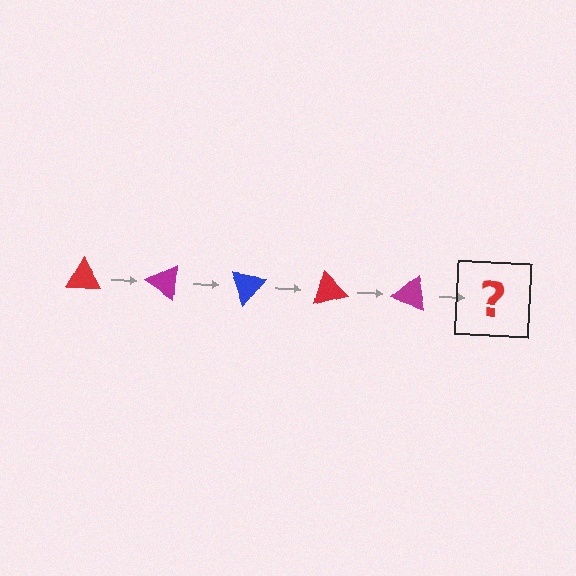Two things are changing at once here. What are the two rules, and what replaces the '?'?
The two rules are that it rotates 35 degrees each step and the color cycles through red, magenta, and blue. The '?' should be a blue triangle, rotated 175 degrees from the start.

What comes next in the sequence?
The next element should be a blue triangle, rotated 175 degrees from the start.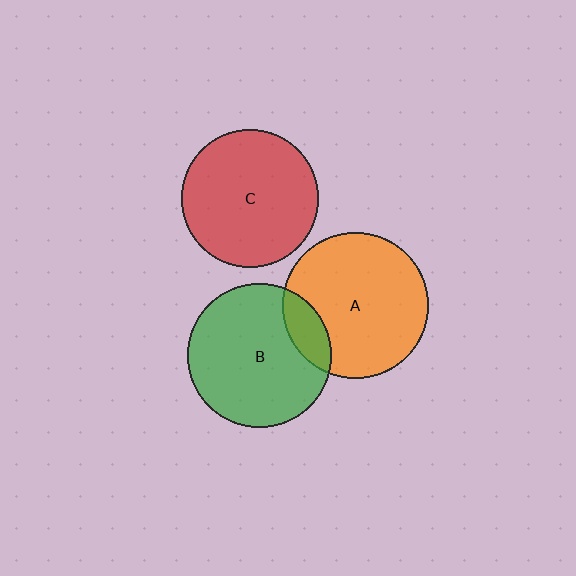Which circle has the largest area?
Circle A (orange).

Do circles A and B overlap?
Yes.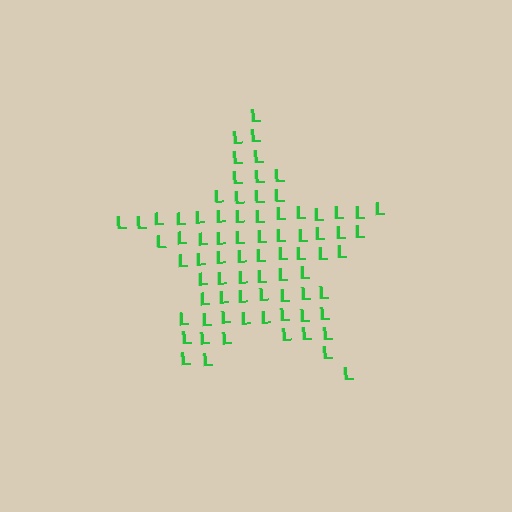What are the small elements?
The small elements are letter L's.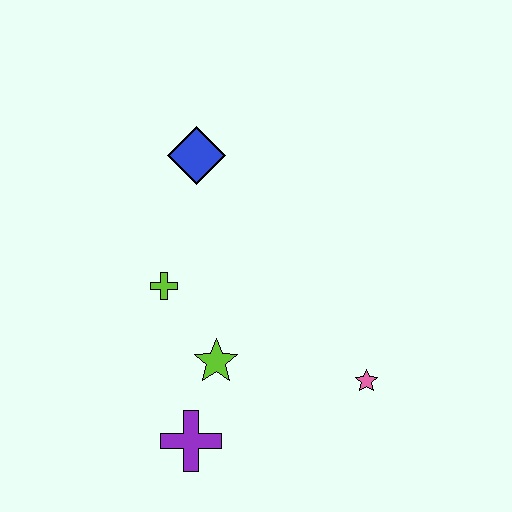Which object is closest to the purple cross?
The lime star is closest to the purple cross.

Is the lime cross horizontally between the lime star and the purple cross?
No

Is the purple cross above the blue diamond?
No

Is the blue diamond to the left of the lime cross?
No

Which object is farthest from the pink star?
The blue diamond is farthest from the pink star.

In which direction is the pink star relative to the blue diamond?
The pink star is below the blue diamond.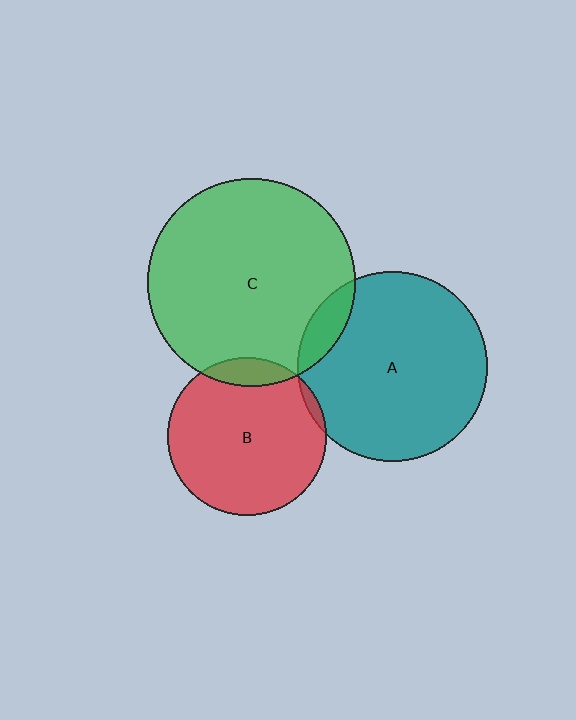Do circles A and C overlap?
Yes.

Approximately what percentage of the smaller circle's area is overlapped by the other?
Approximately 10%.